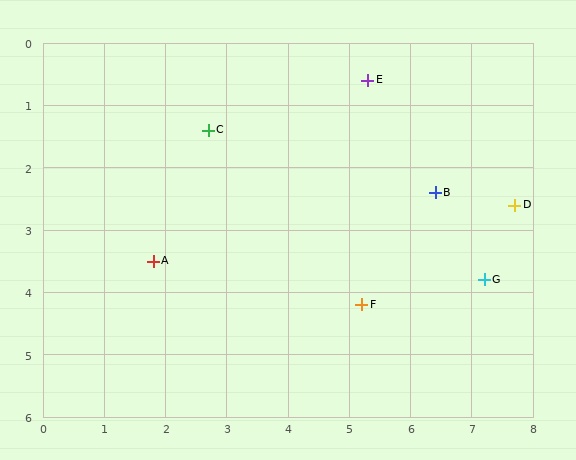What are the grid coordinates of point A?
Point A is at approximately (1.8, 3.5).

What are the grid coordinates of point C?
Point C is at approximately (2.7, 1.4).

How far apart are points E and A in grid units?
Points E and A are about 4.5 grid units apart.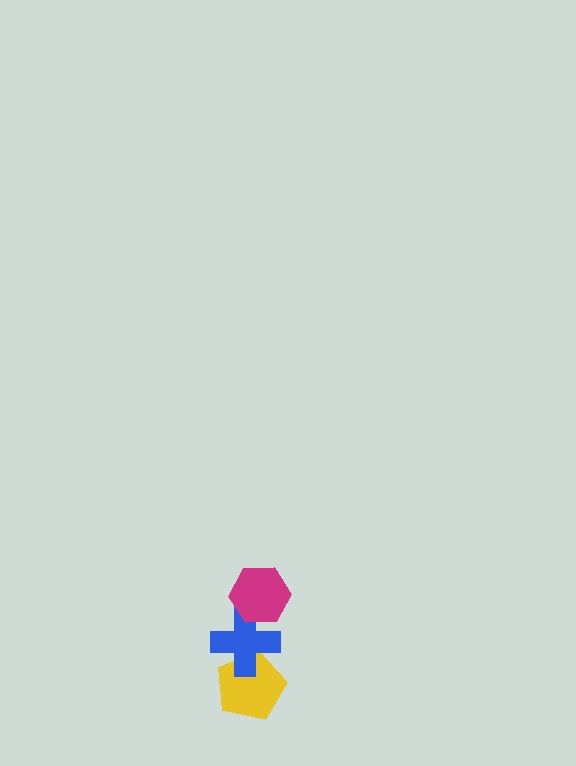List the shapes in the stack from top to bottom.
From top to bottom: the magenta hexagon, the blue cross, the yellow pentagon.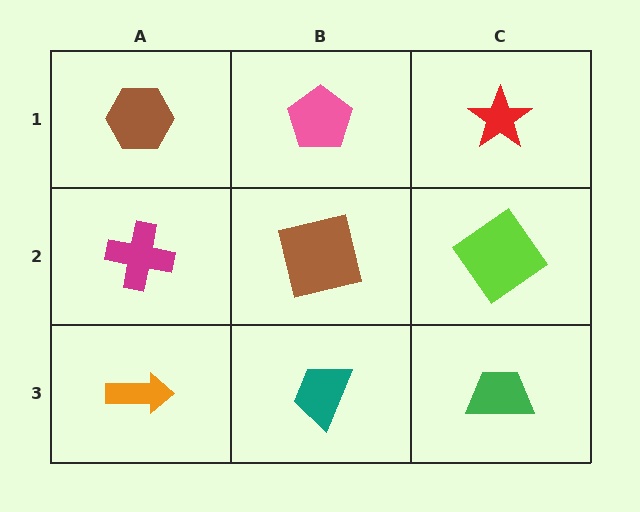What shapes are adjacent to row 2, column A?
A brown hexagon (row 1, column A), an orange arrow (row 3, column A), a brown square (row 2, column B).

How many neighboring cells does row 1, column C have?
2.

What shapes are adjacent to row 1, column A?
A magenta cross (row 2, column A), a pink pentagon (row 1, column B).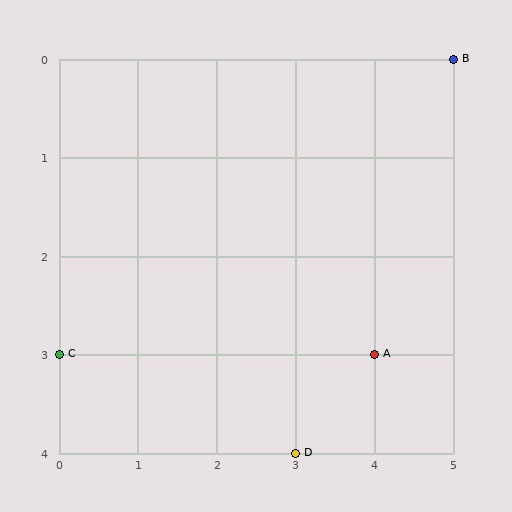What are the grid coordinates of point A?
Point A is at grid coordinates (4, 3).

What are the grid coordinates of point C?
Point C is at grid coordinates (0, 3).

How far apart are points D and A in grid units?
Points D and A are 1 column and 1 row apart (about 1.4 grid units diagonally).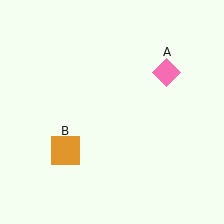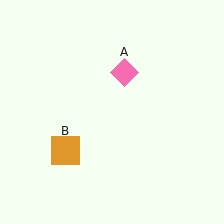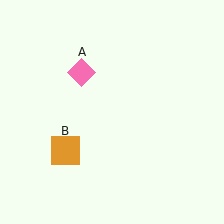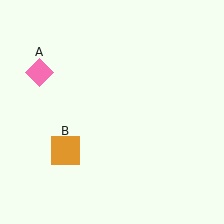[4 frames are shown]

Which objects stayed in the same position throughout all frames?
Orange square (object B) remained stationary.